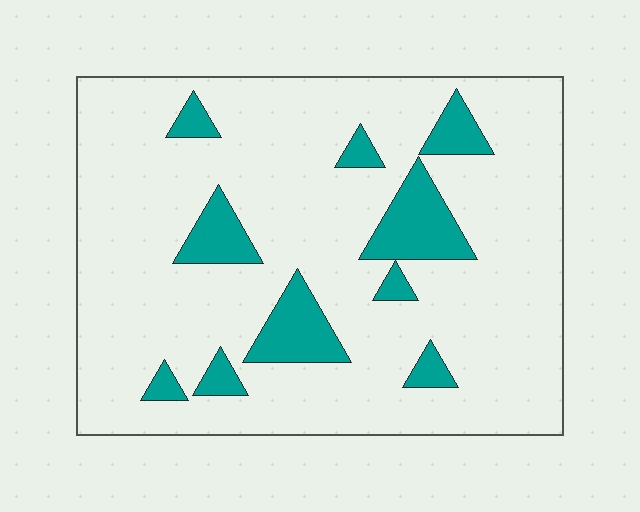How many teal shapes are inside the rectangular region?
10.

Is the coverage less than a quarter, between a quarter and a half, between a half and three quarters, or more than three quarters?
Less than a quarter.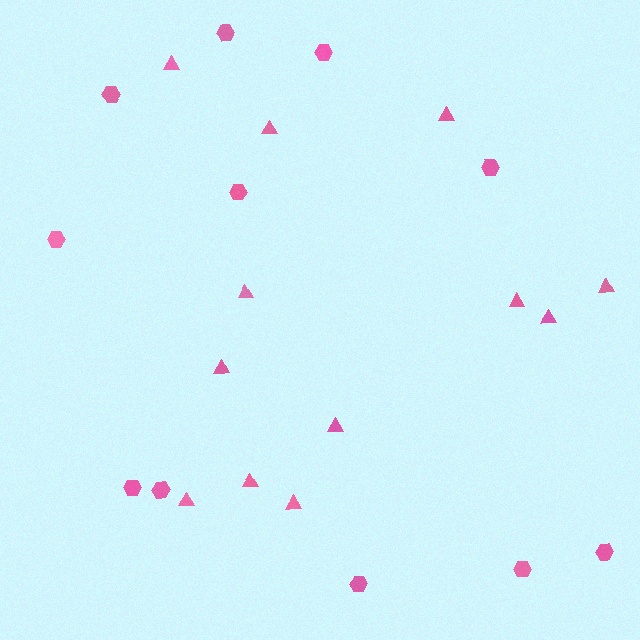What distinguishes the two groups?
There are 2 groups: one group of hexagons (11) and one group of triangles (12).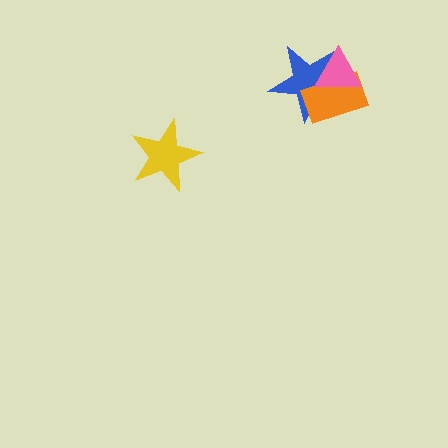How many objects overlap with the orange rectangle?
2 objects overlap with the orange rectangle.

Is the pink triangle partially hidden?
No, no other shape covers it.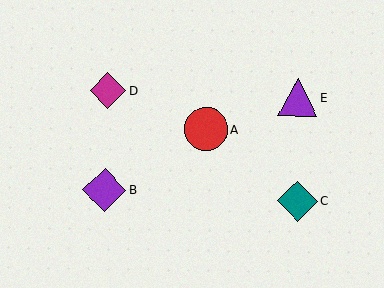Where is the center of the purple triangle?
The center of the purple triangle is at (298, 97).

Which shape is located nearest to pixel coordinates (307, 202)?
The teal diamond (labeled C) at (297, 201) is nearest to that location.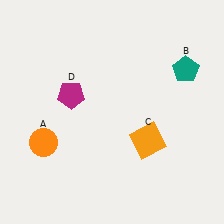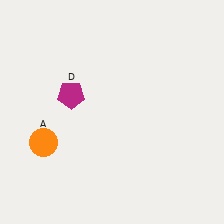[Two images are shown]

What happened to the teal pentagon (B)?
The teal pentagon (B) was removed in Image 2. It was in the top-right area of Image 1.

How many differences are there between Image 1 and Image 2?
There are 2 differences between the two images.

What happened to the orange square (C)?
The orange square (C) was removed in Image 2. It was in the bottom-right area of Image 1.